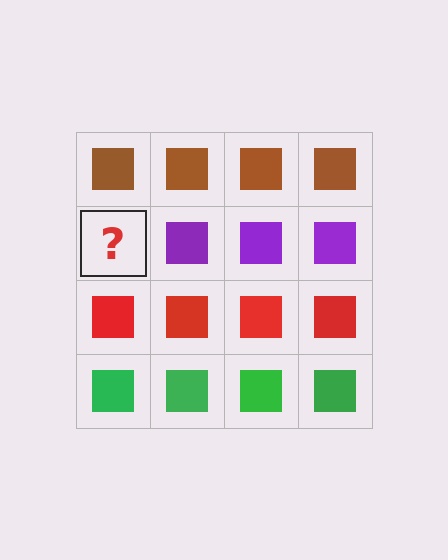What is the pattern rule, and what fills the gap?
The rule is that each row has a consistent color. The gap should be filled with a purple square.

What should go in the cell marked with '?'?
The missing cell should contain a purple square.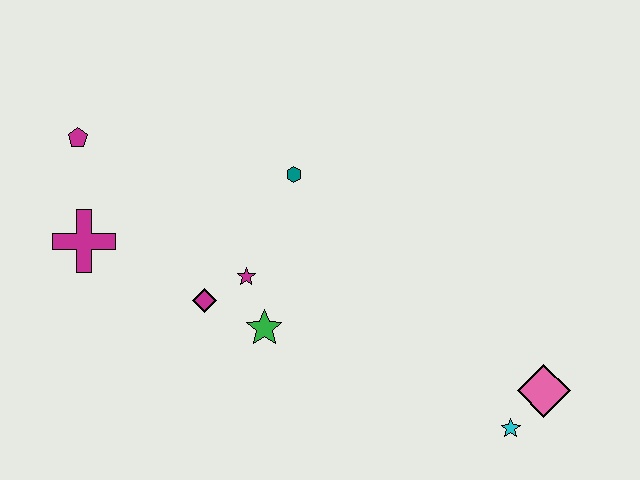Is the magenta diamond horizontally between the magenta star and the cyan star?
No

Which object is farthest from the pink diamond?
The magenta pentagon is farthest from the pink diamond.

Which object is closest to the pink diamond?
The cyan star is closest to the pink diamond.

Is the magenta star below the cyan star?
No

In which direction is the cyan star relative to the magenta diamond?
The cyan star is to the right of the magenta diamond.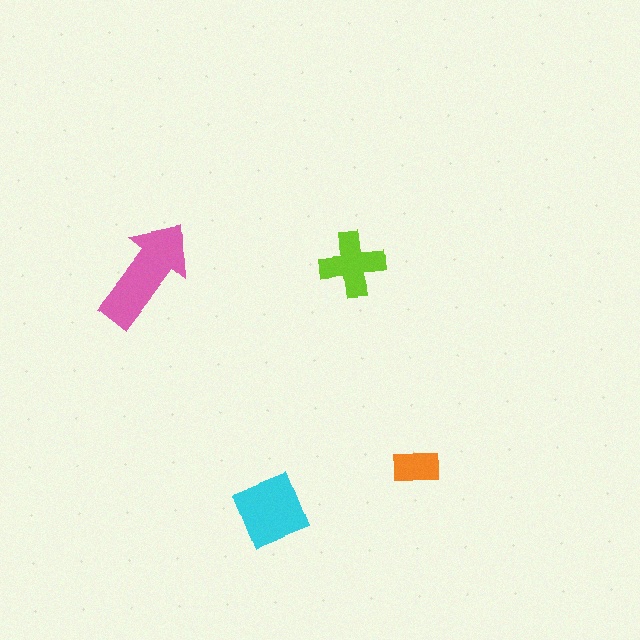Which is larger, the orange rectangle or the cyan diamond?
The cyan diamond.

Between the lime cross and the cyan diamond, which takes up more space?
The cyan diamond.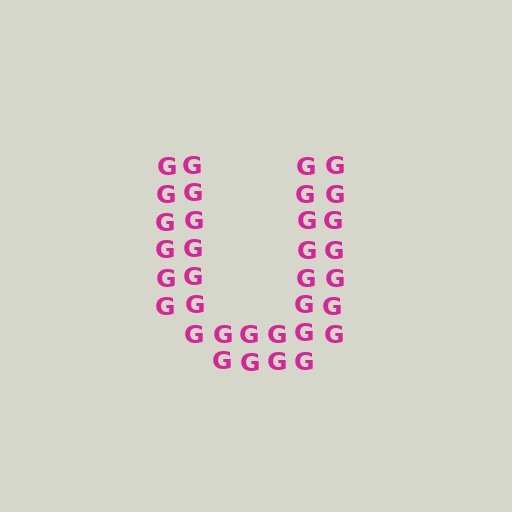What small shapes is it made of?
It is made of small letter G's.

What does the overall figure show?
The overall figure shows the letter U.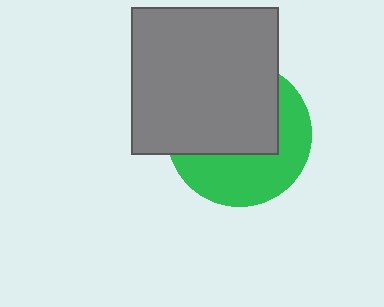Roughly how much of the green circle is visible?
A small part of it is visible (roughly 44%).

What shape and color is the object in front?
The object in front is a gray square.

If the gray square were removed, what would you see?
You would see the complete green circle.